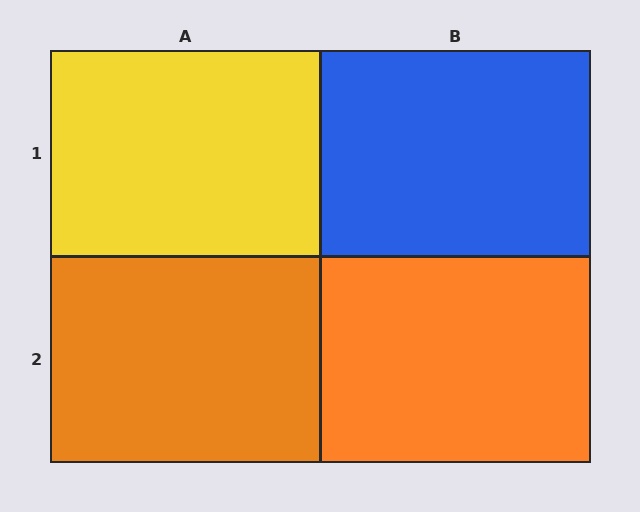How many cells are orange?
2 cells are orange.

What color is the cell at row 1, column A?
Yellow.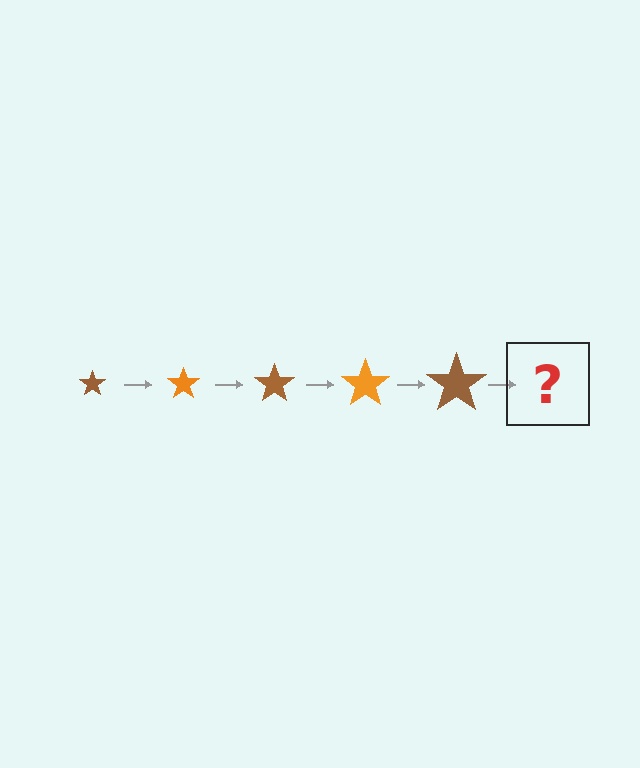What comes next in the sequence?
The next element should be an orange star, larger than the previous one.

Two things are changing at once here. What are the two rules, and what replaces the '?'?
The two rules are that the star grows larger each step and the color cycles through brown and orange. The '?' should be an orange star, larger than the previous one.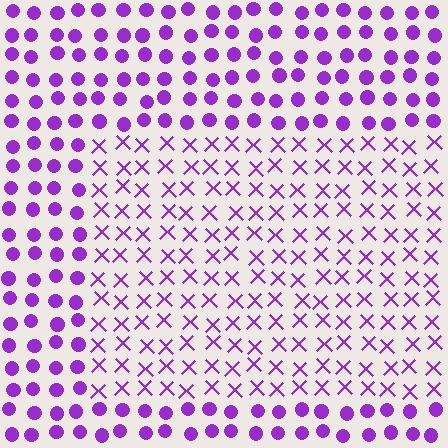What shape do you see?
I see a rectangle.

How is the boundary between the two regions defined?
The boundary is defined by a change in element shape: X marks inside vs. circles outside. All elements share the same color and spacing.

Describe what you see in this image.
The image is filled with small purple elements arranged in a uniform grid. A rectangle-shaped region contains X marks, while the surrounding area contains circles. The boundary is defined purely by the change in element shape.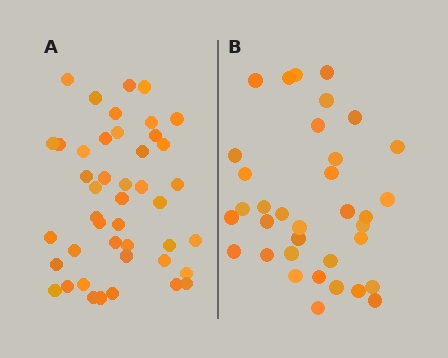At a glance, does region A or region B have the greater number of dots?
Region A (the left region) has more dots.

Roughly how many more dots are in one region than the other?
Region A has roughly 8 or so more dots than region B.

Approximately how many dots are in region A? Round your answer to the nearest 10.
About 40 dots. (The exact count is 44, which rounds to 40.)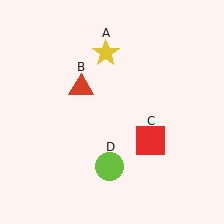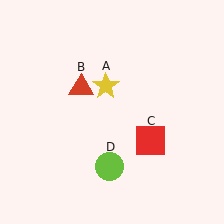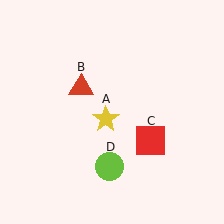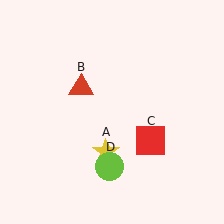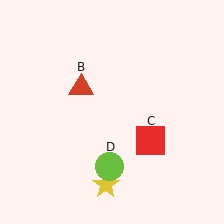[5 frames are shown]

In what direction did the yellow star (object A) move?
The yellow star (object A) moved down.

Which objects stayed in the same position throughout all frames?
Red triangle (object B) and red square (object C) and lime circle (object D) remained stationary.